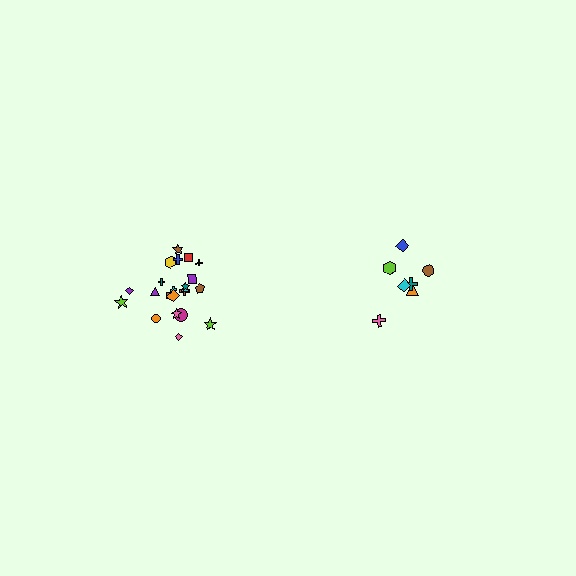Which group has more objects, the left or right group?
The left group.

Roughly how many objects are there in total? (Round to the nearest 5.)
Roughly 30 objects in total.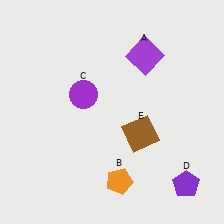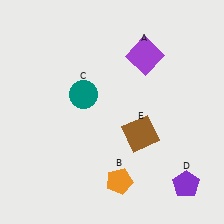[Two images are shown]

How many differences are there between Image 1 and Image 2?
There is 1 difference between the two images.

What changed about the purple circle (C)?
In Image 1, C is purple. In Image 2, it changed to teal.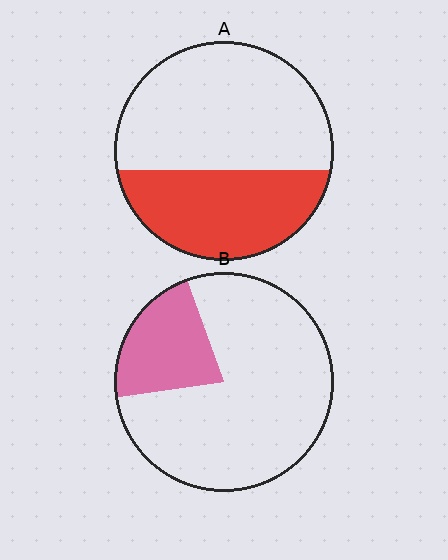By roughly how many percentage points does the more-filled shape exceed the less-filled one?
By roughly 15 percentage points (A over B).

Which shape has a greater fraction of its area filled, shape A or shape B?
Shape A.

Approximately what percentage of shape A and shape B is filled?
A is approximately 40% and B is approximately 20%.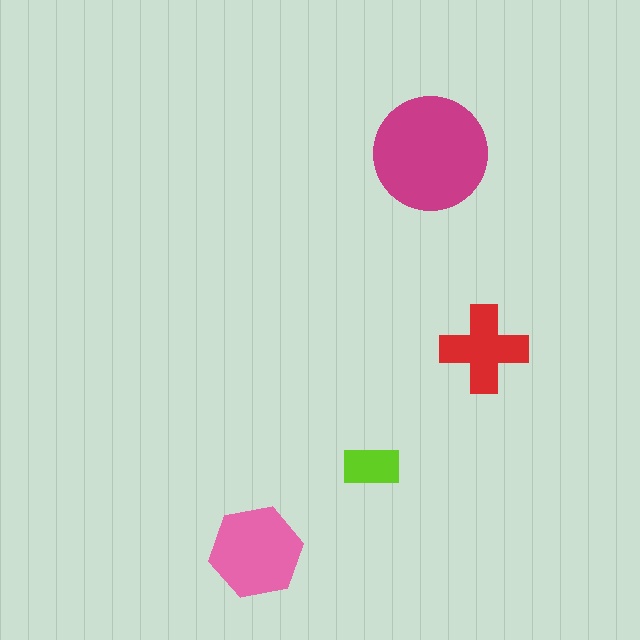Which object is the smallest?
The lime rectangle.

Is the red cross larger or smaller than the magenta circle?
Smaller.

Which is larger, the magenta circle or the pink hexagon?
The magenta circle.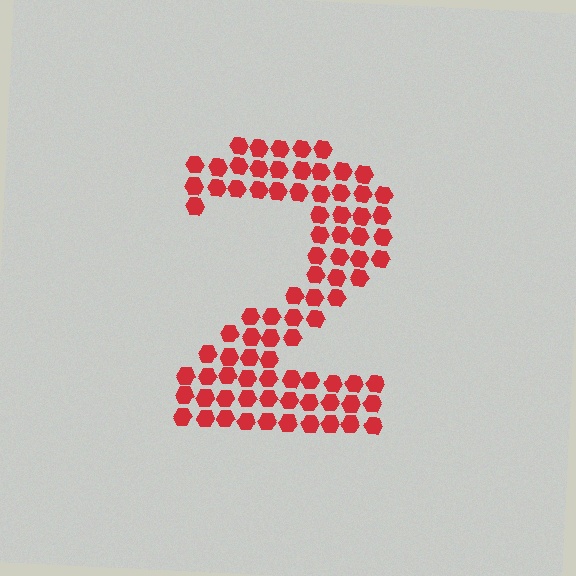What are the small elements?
The small elements are hexagons.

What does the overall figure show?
The overall figure shows the digit 2.